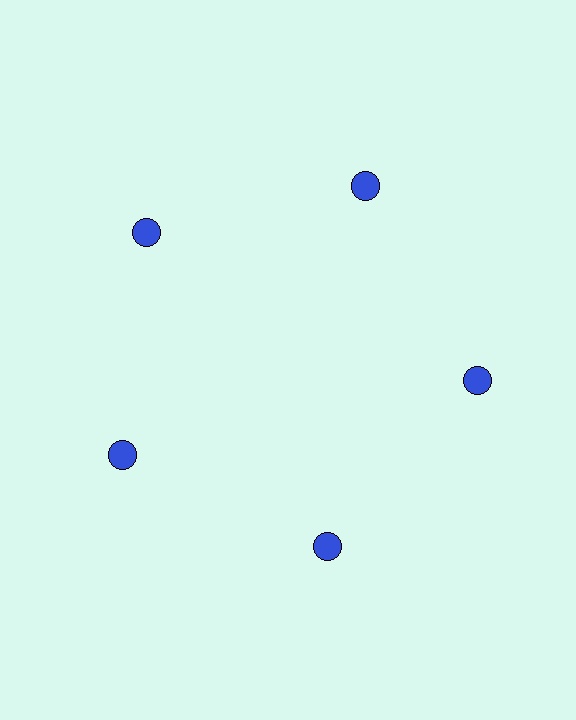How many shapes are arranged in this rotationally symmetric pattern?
There are 5 shapes, arranged in 5 groups of 1.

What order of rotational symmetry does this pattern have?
This pattern has 5-fold rotational symmetry.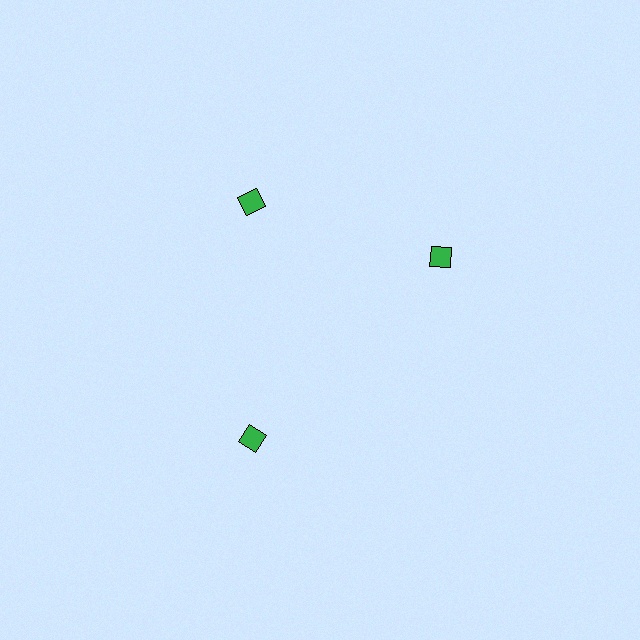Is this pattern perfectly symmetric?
No. The 3 green diamonds are arranged in a ring, but one element near the 3 o'clock position is rotated out of alignment along the ring, breaking the 3-fold rotational symmetry.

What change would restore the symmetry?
The symmetry would be restored by rotating it back into even spacing with its neighbors so that all 3 diamonds sit at equal angles and equal distance from the center.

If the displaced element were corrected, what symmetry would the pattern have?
It would have 3-fold rotational symmetry — the pattern would map onto itself every 120 degrees.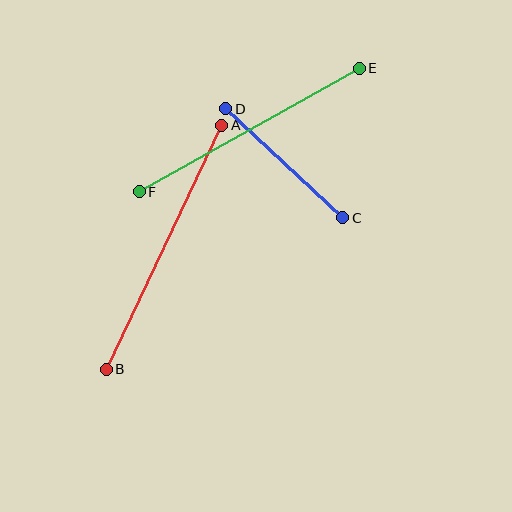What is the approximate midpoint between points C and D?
The midpoint is at approximately (284, 163) pixels.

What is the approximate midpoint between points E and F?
The midpoint is at approximately (249, 130) pixels.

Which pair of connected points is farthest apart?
Points A and B are farthest apart.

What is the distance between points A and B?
The distance is approximately 270 pixels.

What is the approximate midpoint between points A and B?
The midpoint is at approximately (164, 247) pixels.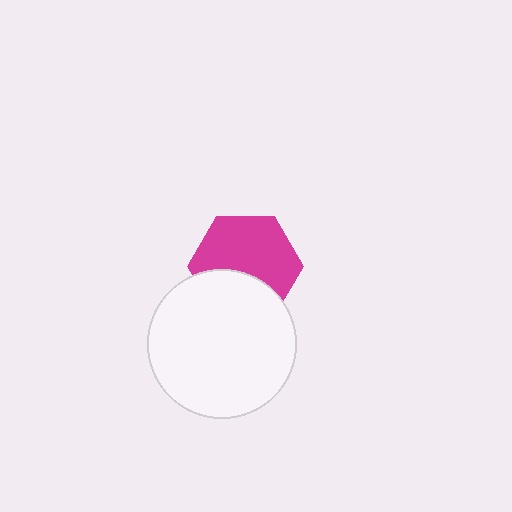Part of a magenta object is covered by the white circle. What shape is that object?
It is a hexagon.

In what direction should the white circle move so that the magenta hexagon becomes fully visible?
The white circle should move down. That is the shortest direction to clear the overlap and leave the magenta hexagon fully visible.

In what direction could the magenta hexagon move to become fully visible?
The magenta hexagon could move up. That would shift it out from behind the white circle entirely.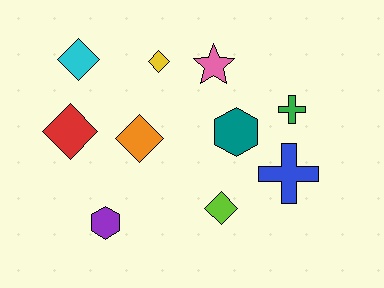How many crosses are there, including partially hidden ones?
There are 2 crosses.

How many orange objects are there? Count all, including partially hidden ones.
There is 1 orange object.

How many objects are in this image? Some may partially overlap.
There are 10 objects.